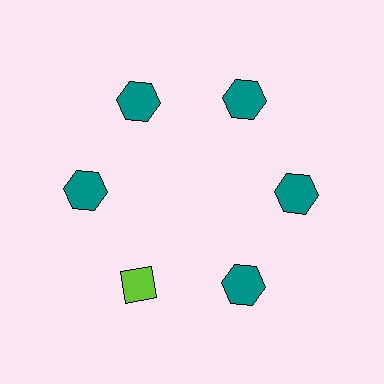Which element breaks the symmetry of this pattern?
The lime diamond at roughly the 7 o'clock position breaks the symmetry. All other shapes are teal hexagons.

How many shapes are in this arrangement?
There are 6 shapes arranged in a ring pattern.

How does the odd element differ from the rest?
It differs in both color (lime instead of teal) and shape (diamond instead of hexagon).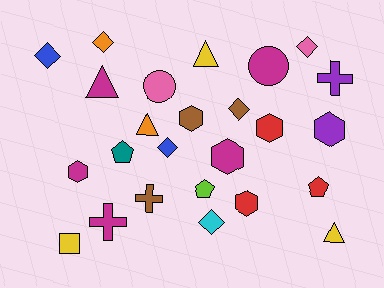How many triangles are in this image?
There are 4 triangles.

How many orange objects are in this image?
There are 2 orange objects.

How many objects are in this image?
There are 25 objects.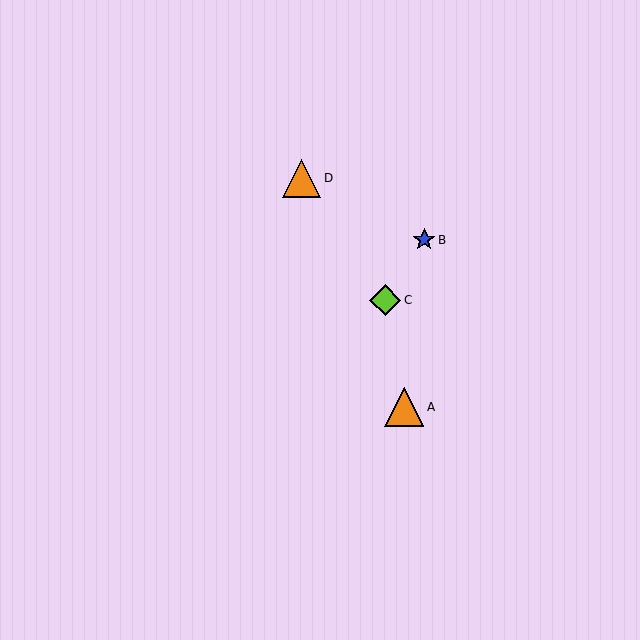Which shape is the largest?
The orange triangle (labeled A) is the largest.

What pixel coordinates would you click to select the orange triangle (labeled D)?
Click at (302, 178) to select the orange triangle D.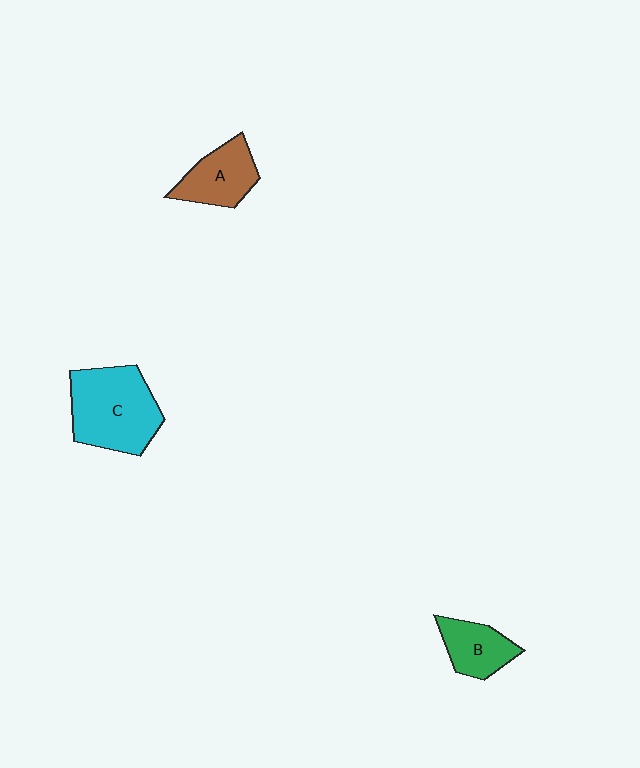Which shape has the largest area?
Shape C (cyan).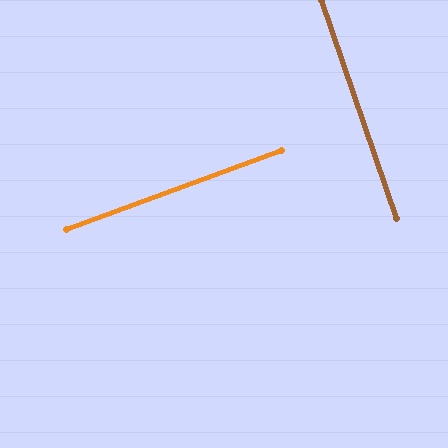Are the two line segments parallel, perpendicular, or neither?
Perpendicular — they meet at approximately 89°.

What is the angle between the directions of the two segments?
Approximately 89 degrees.